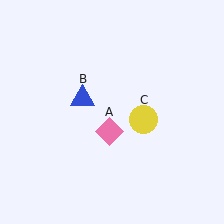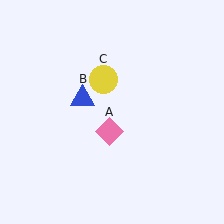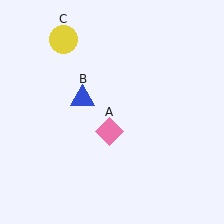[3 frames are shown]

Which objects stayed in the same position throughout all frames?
Pink diamond (object A) and blue triangle (object B) remained stationary.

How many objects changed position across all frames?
1 object changed position: yellow circle (object C).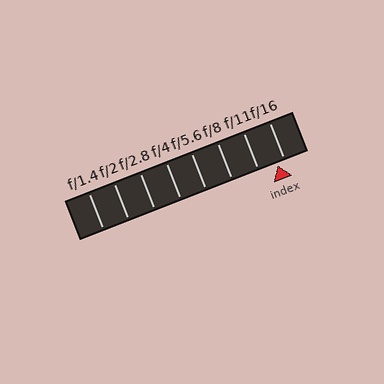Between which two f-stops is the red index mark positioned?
The index mark is between f/11 and f/16.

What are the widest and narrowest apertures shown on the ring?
The widest aperture shown is f/1.4 and the narrowest is f/16.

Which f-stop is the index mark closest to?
The index mark is closest to f/16.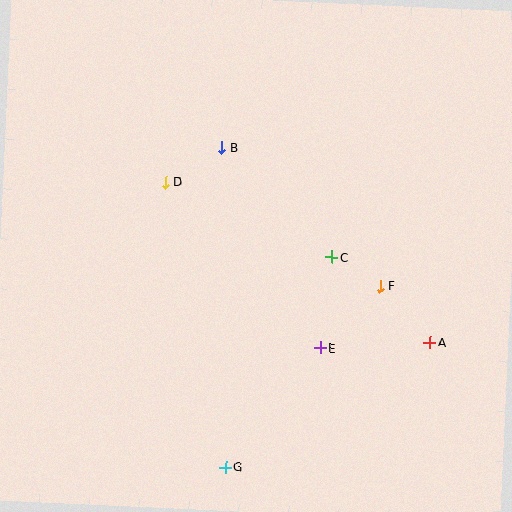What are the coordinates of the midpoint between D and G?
The midpoint between D and G is at (196, 325).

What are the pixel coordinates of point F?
Point F is at (380, 286).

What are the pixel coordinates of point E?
Point E is at (320, 348).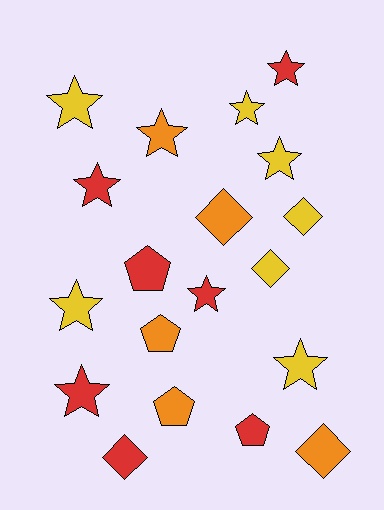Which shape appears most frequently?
Star, with 10 objects.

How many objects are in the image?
There are 19 objects.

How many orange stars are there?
There is 1 orange star.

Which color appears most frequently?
Yellow, with 7 objects.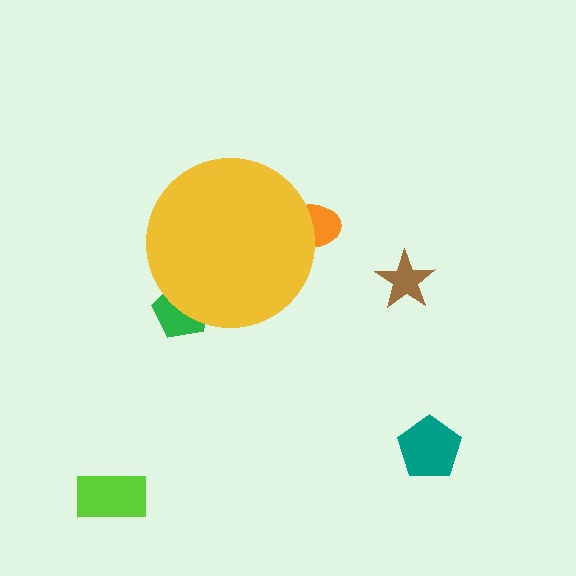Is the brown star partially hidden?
No, the brown star is fully visible.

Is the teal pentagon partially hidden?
No, the teal pentagon is fully visible.